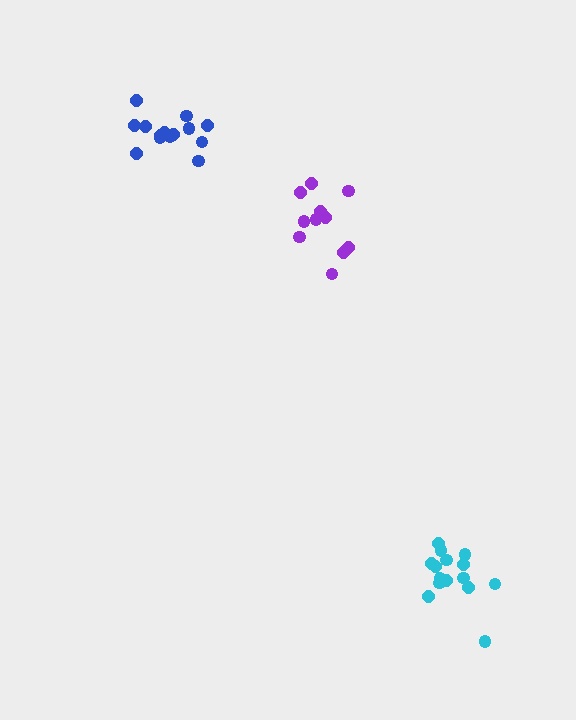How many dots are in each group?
Group 1: 15 dots, Group 2: 11 dots, Group 3: 14 dots (40 total).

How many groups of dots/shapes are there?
There are 3 groups.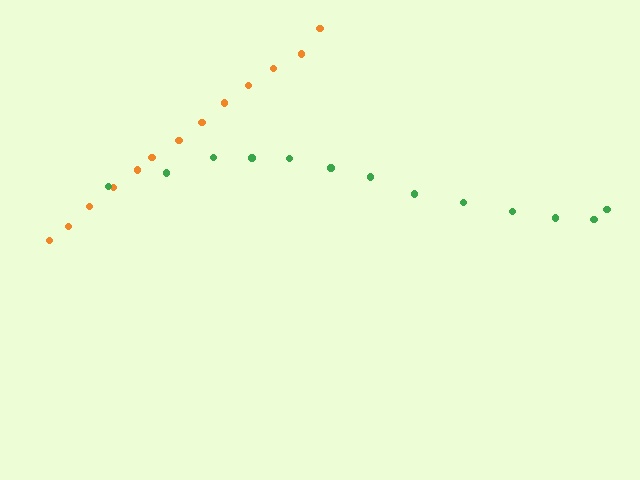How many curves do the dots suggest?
There are 2 distinct paths.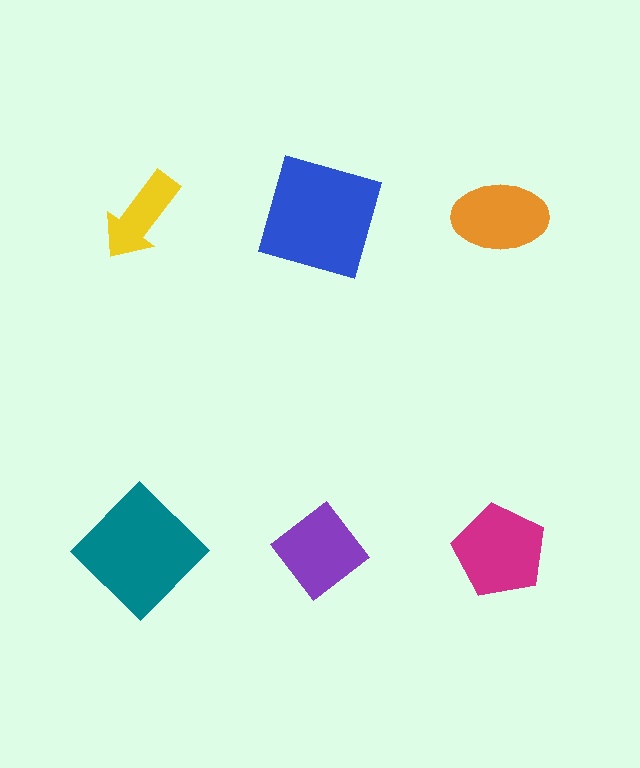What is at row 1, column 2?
A blue square.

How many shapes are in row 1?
3 shapes.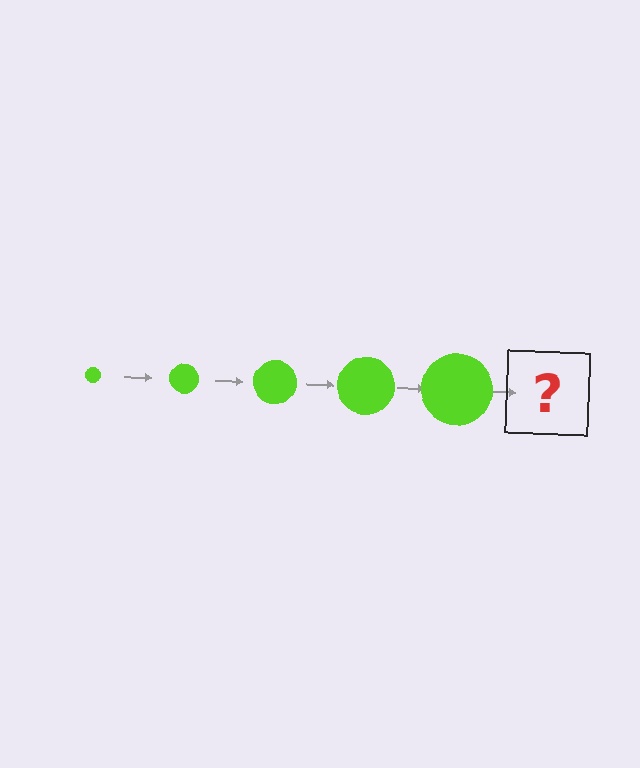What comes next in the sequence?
The next element should be a lime circle, larger than the previous one.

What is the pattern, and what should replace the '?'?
The pattern is that the circle gets progressively larger each step. The '?' should be a lime circle, larger than the previous one.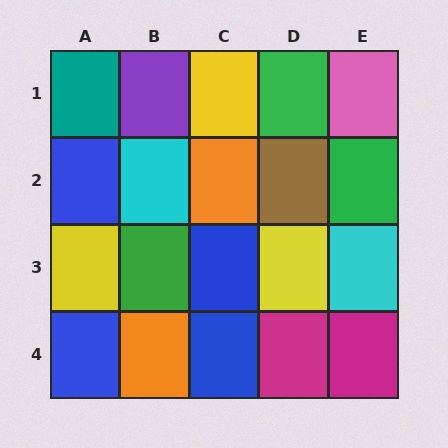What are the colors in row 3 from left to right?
Yellow, green, blue, yellow, cyan.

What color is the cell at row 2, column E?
Green.